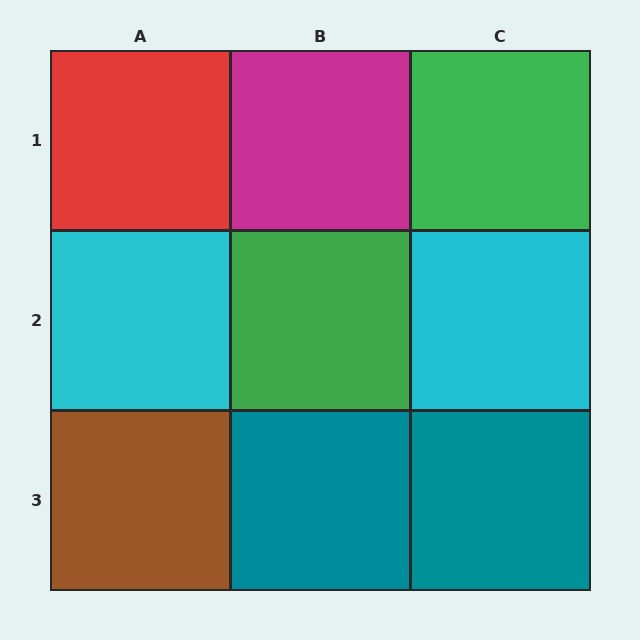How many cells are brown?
1 cell is brown.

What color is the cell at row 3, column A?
Brown.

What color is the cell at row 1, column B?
Magenta.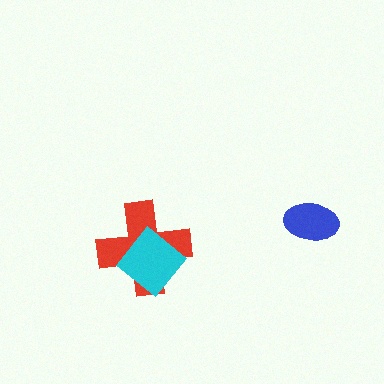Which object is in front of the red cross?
The cyan diamond is in front of the red cross.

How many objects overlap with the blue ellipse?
0 objects overlap with the blue ellipse.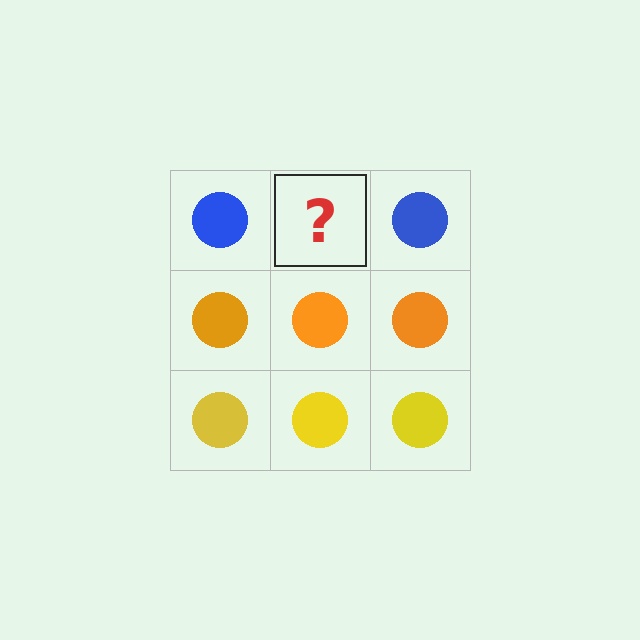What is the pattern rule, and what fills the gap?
The rule is that each row has a consistent color. The gap should be filled with a blue circle.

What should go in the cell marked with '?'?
The missing cell should contain a blue circle.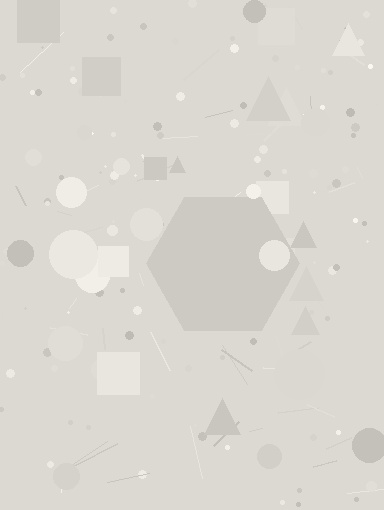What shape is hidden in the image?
A hexagon is hidden in the image.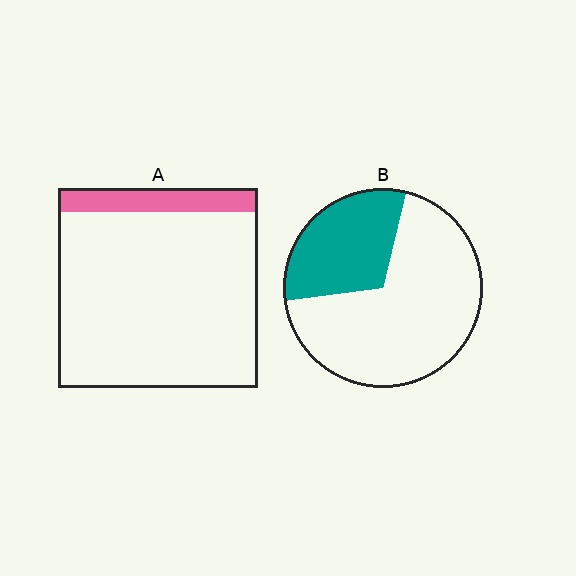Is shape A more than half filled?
No.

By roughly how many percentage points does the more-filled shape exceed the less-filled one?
By roughly 20 percentage points (B over A).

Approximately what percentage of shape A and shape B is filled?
A is approximately 10% and B is approximately 30%.